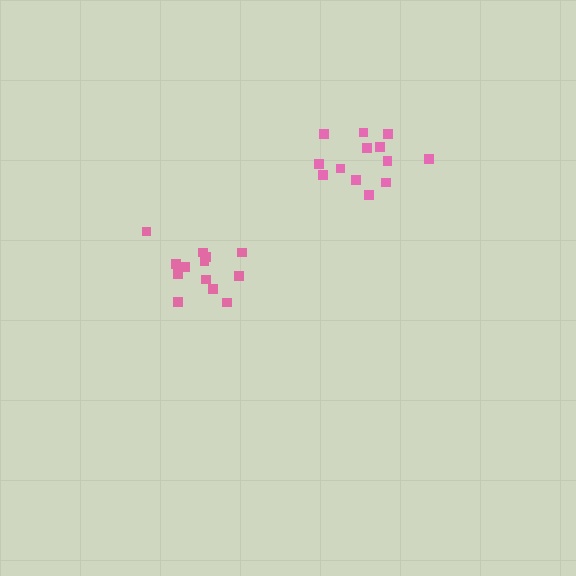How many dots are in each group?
Group 1: 13 dots, Group 2: 13 dots (26 total).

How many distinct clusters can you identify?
There are 2 distinct clusters.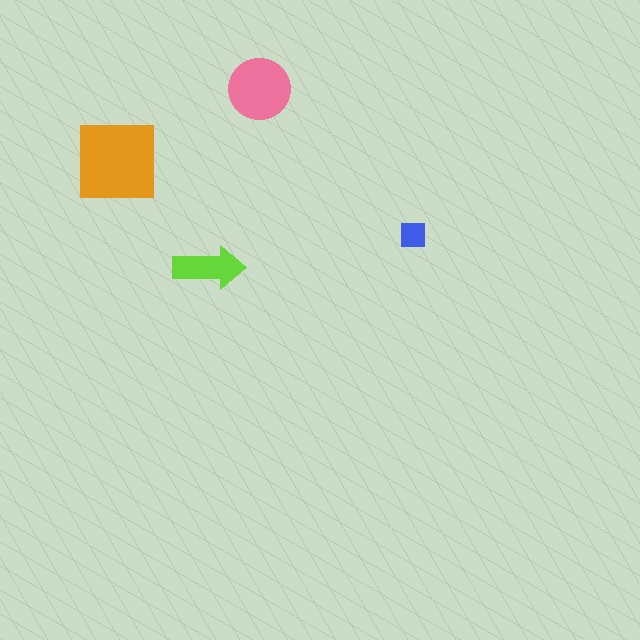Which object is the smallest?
The blue square.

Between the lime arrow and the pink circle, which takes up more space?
The pink circle.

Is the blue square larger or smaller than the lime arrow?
Smaller.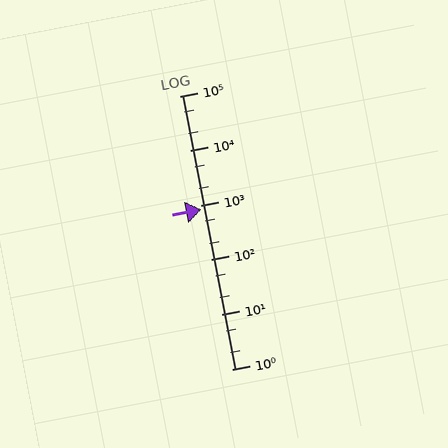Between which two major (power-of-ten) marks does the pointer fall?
The pointer is between 100 and 1000.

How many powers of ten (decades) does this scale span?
The scale spans 5 decades, from 1 to 100000.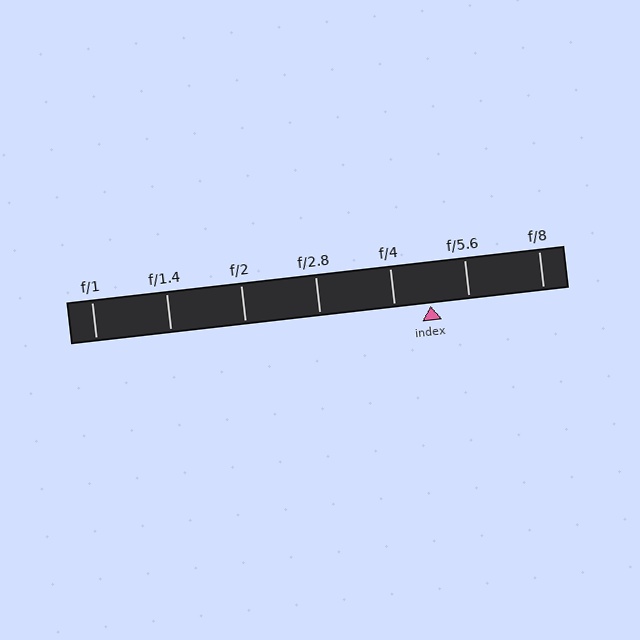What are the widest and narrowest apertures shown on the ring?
The widest aperture shown is f/1 and the narrowest is f/8.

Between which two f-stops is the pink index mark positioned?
The index mark is between f/4 and f/5.6.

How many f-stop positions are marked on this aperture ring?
There are 7 f-stop positions marked.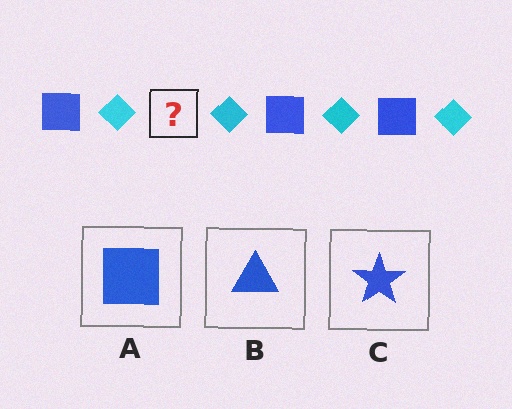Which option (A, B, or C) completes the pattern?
A.